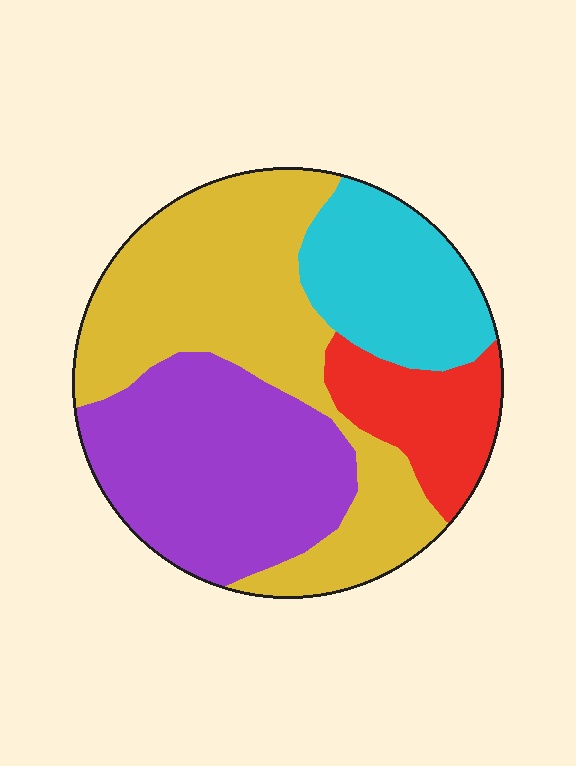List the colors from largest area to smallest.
From largest to smallest: yellow, purple, cyan, red.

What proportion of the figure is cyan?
Cyan covers 17% of the figure.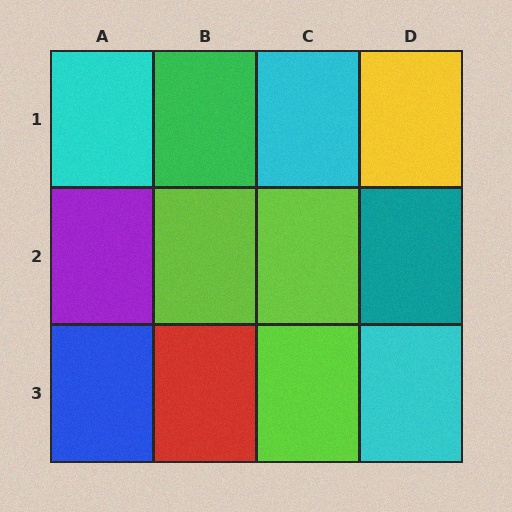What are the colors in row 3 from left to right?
Blue, red, lime, cyan.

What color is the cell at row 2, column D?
Teal.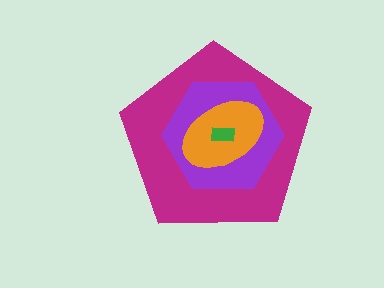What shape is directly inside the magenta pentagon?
The purple hexagon.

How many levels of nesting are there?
4.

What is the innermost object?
The green rectangle.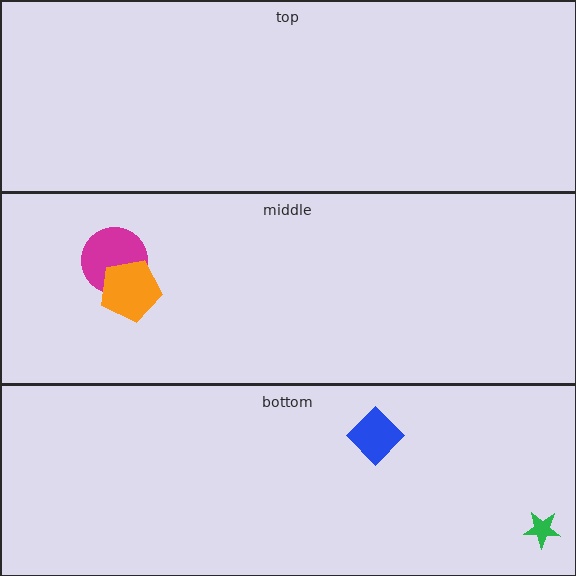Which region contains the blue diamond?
The bottom region.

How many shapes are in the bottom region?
2.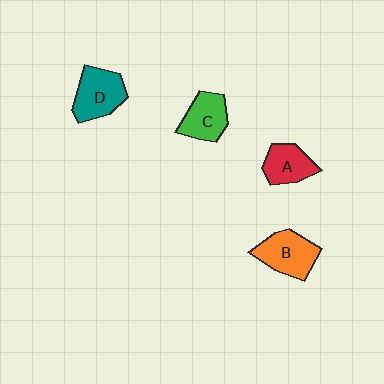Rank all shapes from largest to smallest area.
From largest to smallest: B (orange), D (teal), C (green), A (red).